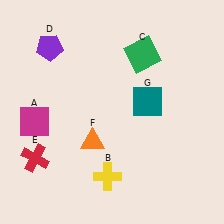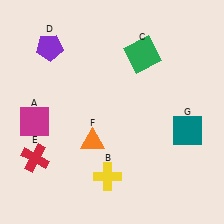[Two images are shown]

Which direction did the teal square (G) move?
The teal square (G) moved right.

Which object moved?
The teal square (G) moved right.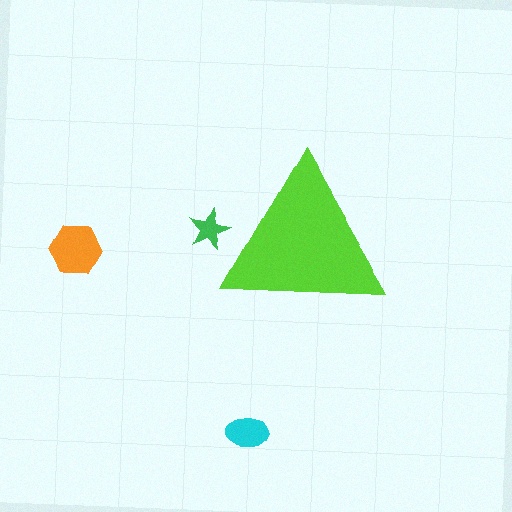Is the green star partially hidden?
Yes, the green star is partially hidden behind the lime triangle.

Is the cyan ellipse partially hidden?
No, the cyan ellipse is fully visible.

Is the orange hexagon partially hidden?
No, the orange hexagon is fully visible.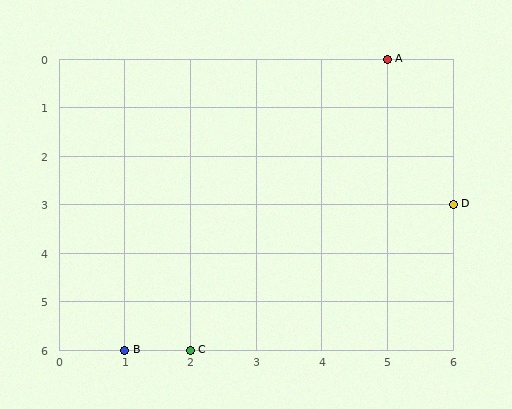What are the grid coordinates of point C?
Point C is at grid coordinates (2, 6).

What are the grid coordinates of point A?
Point A is at grid coordinates (5, 0).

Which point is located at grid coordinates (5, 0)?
Point A is at (5, 0).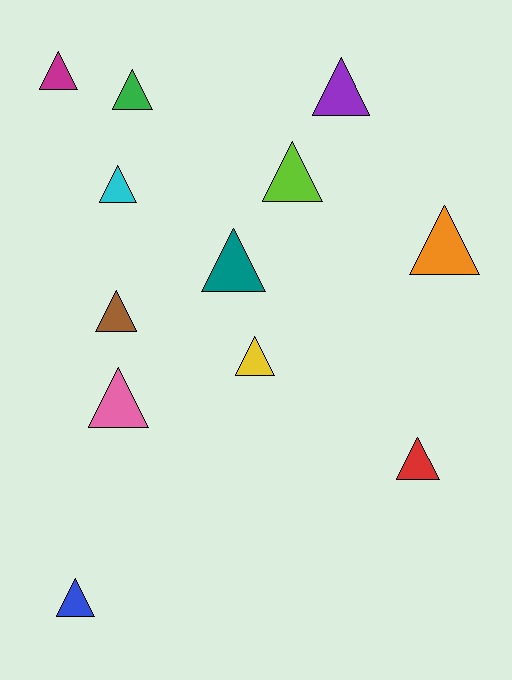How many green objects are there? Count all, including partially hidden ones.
There is 1 green object.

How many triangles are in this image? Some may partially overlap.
There are 12 triangles.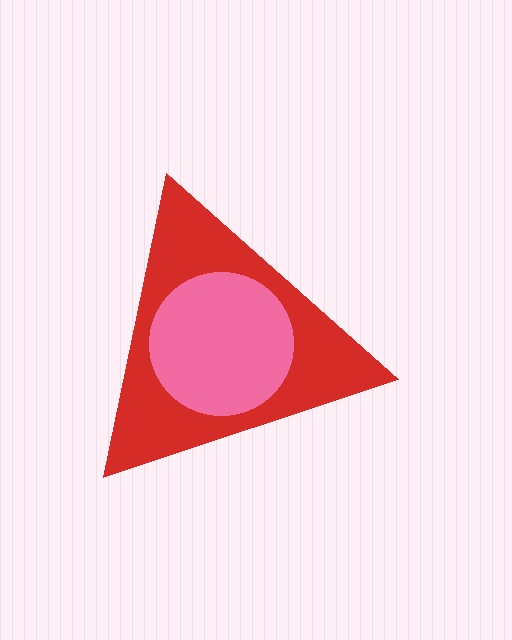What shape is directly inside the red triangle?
The pink circle.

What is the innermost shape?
The pink circle.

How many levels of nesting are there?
2.